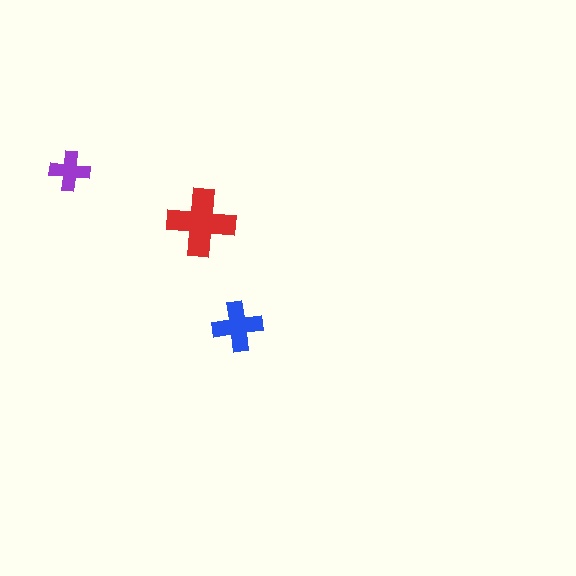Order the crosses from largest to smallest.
the red one, the blue one, the purple one.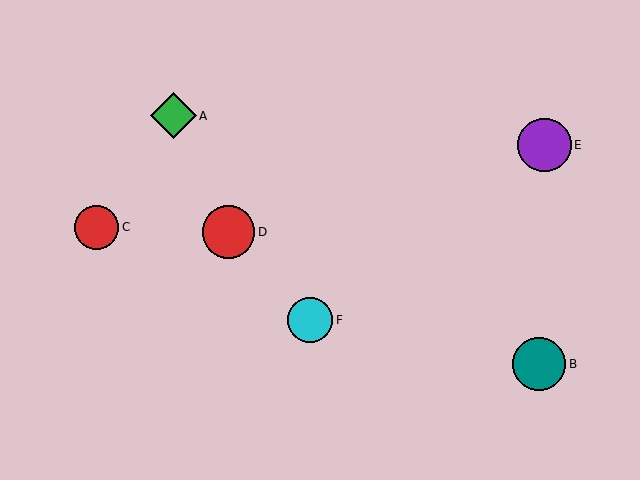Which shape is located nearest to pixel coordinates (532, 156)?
The purple circle (labeled E) at (544, 145) is nearest to that location.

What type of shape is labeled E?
Shape E is a purple circle.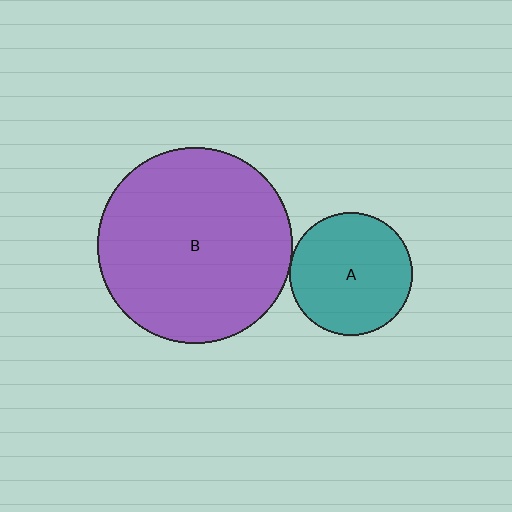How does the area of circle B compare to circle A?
Approximately 2.5 times.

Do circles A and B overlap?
Yes.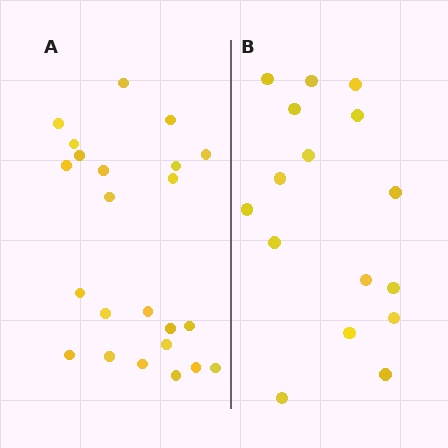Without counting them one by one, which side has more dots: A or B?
Region A (the left region) has more dots.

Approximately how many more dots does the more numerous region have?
Region A has roughly 8 or so more dots than region B.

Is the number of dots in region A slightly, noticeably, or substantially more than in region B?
Region A has noticeably more, but not dramatically so. The ratio is roughly 1.4 to 1.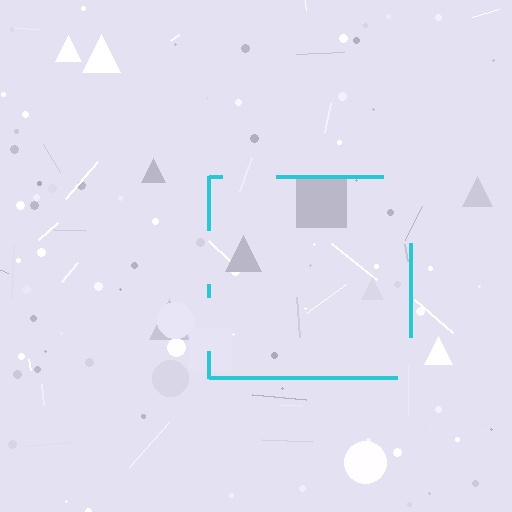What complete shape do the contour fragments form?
The contour fragments form a square.